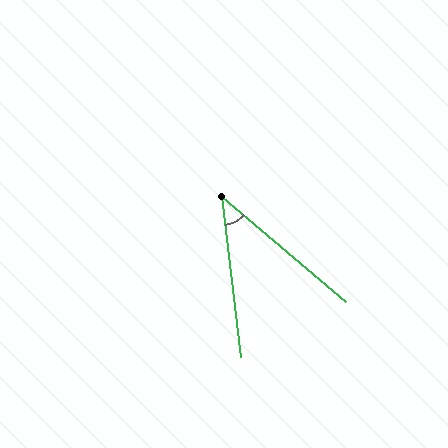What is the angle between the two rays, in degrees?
Approximately 43 degrees.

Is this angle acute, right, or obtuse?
It is acute.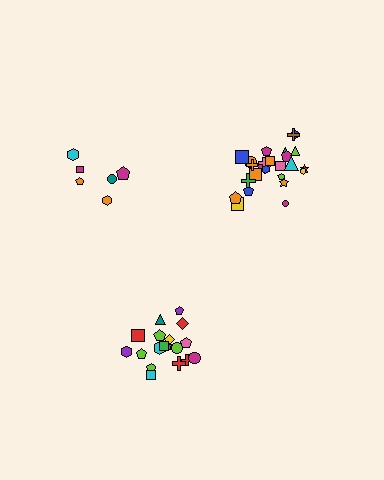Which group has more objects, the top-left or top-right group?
The top-right group.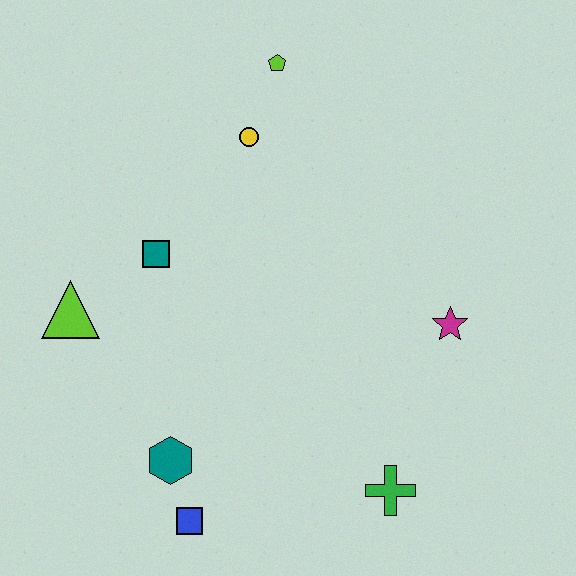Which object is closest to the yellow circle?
The lime pentagon is closest to the yellow circle.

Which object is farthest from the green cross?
The lime pentagon is farthest from the green cross.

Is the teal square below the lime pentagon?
Yes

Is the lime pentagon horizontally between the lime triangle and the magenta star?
Yes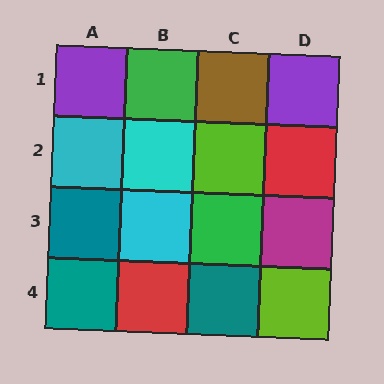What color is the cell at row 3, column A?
Teal.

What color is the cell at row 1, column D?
Purple.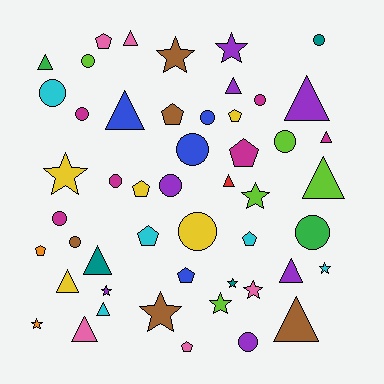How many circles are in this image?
There are 15 circles.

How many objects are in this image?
There are 50 objects.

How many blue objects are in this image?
There are 4 blue objects.